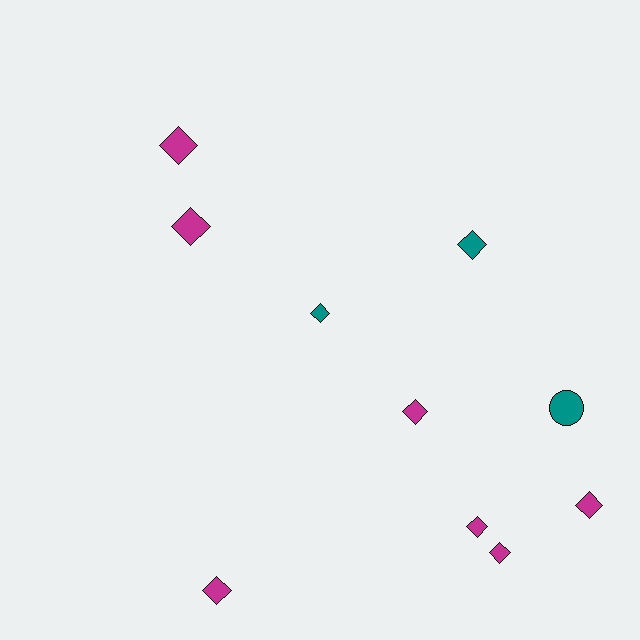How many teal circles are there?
There is 1 teal circle.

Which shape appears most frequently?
Diamond, with 9 objects.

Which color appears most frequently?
Magenta, with 7 objects.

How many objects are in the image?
There are 10 objects.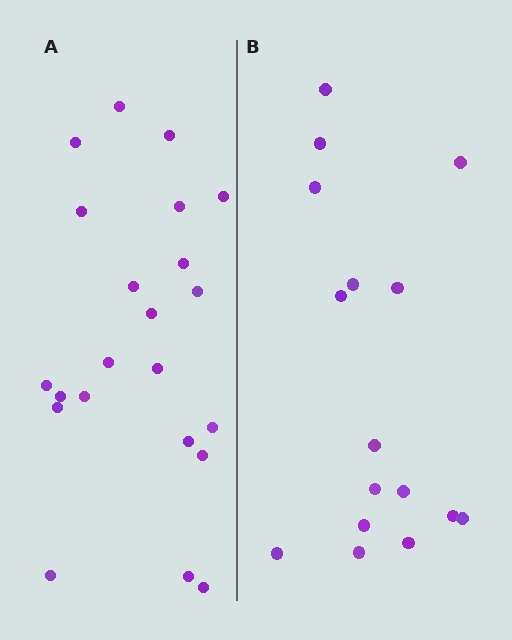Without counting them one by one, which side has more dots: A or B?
Region A (the left region) has more dots.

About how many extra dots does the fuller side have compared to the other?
Region A has about 6 more dots than region B.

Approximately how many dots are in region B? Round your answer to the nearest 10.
About 20 dots. (The exact count is 16, which rounds to 20.)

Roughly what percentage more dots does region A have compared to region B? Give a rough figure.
About 40% more.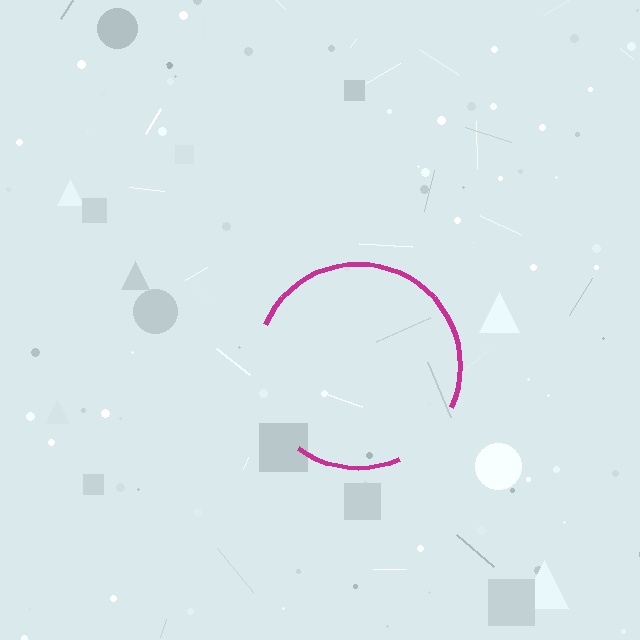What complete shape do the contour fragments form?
The contour fragments form a circle.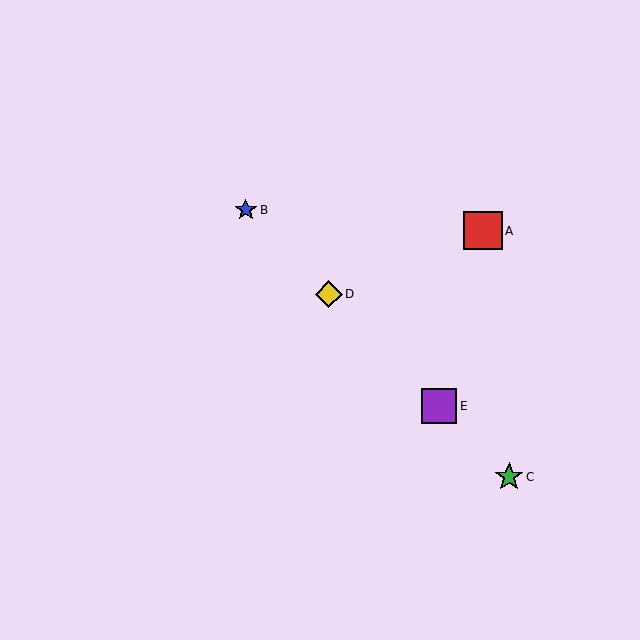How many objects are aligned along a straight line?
4 objects (B, C, D, E) are aligned along a straight line.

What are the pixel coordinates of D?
Object D is at (329, 294).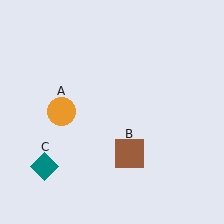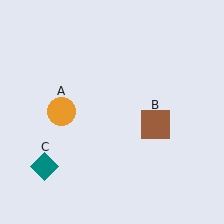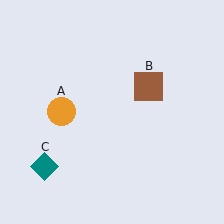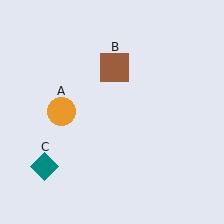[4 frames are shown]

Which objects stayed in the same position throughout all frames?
Orange circle (object A) and teal diamond (object C) remained stationary.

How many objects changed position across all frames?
1 object changed position: brown square (object B).